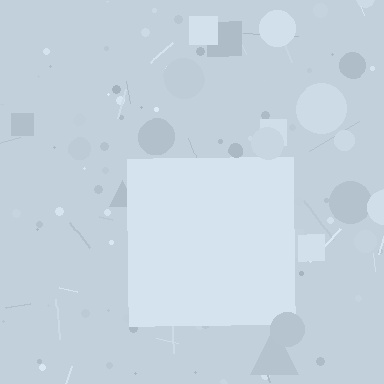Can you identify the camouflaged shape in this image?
The camouflaged shape is a square.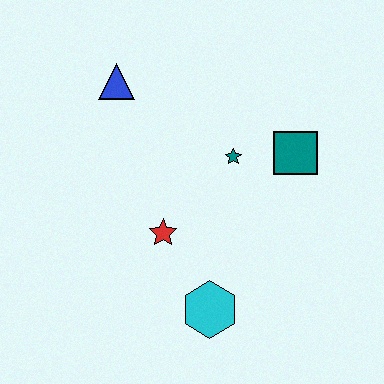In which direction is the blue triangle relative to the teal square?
The blue triangle is to the left of the teal square.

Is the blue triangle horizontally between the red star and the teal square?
No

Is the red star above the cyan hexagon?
Yes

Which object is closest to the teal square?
The teal star is closest to the teal square.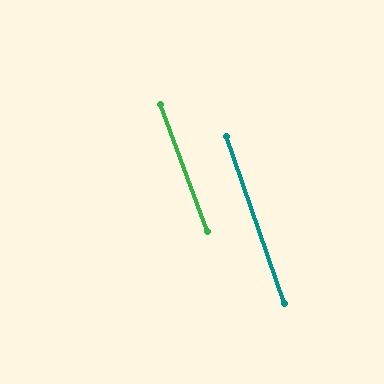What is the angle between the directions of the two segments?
Approximately 1 degree.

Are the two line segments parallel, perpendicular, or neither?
Parallel — their directions differ by only 1.5°.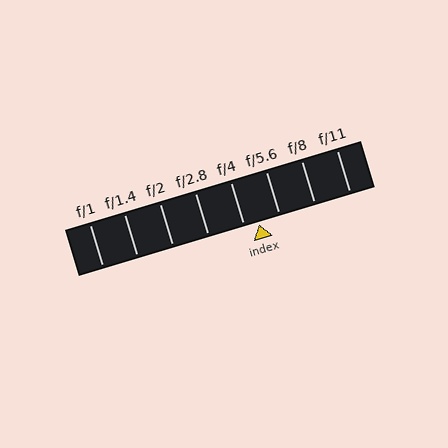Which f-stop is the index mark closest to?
The index mark is closest to f/4.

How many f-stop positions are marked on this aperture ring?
There are 8 f-stop positions marked.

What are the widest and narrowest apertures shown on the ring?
The widest aperture shown is f/1 and the narrowest is f/11.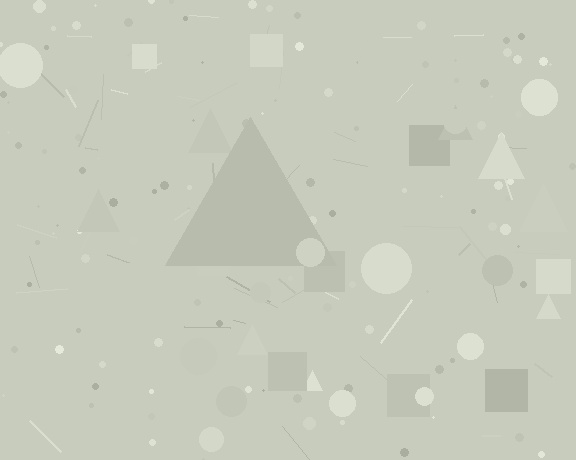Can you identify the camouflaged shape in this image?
The camouflaged shape is a triangle.